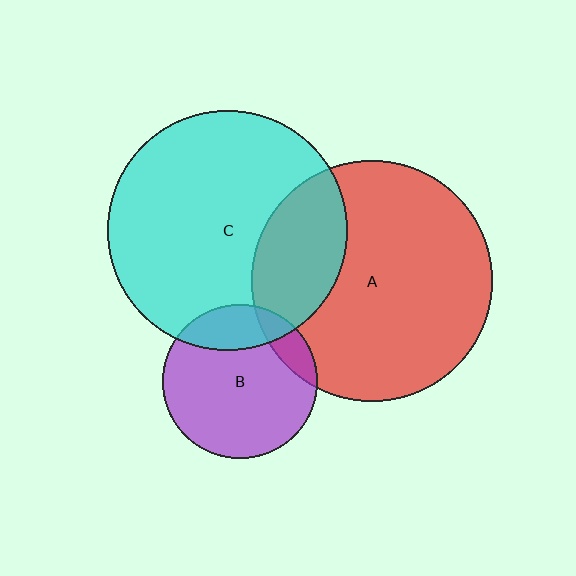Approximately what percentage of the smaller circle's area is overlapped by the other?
Approximately 25%.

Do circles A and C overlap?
Yes.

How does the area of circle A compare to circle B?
Approximately 2.4 times.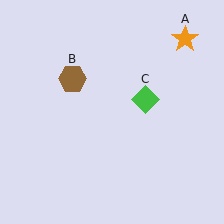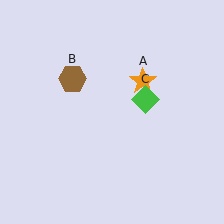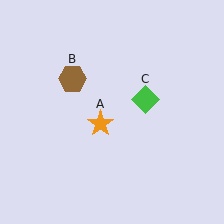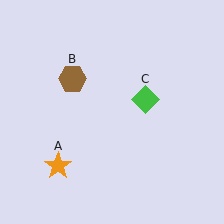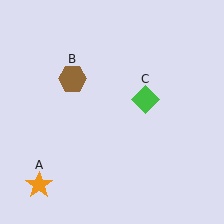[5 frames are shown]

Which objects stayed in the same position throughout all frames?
Brown hexagon (object B) and green diamond (object C) remained stationary.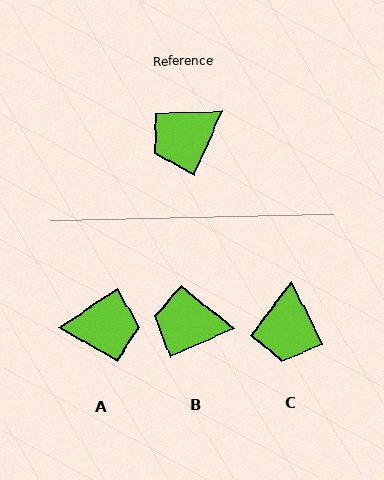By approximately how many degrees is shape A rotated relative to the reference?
Approximately 148 degrees counter-clockwise.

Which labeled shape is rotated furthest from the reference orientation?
A, about 148 degrees away.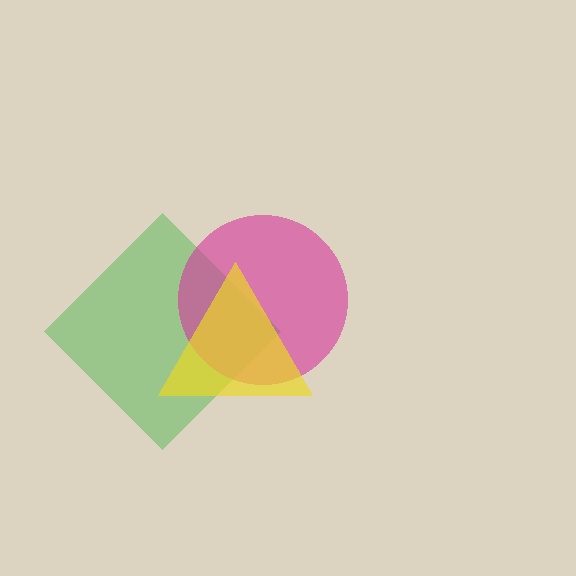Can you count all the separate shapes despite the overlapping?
Yes, there are 3 separate shapes.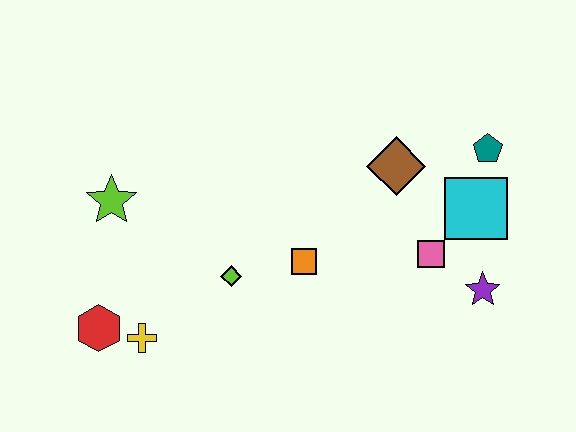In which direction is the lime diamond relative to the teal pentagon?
The lime diamond is to the left of the teal pentagon.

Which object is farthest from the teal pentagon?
The red hexagon is farthest from the teal pentagon.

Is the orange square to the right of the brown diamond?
No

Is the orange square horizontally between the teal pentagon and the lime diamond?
Yes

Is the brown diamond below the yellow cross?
No